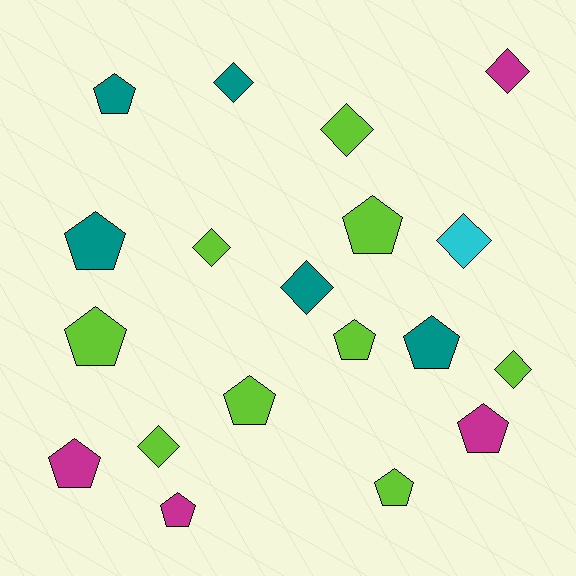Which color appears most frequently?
Lime, with 9 objects.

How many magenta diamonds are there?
There is 1 magenta diamond.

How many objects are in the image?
There are 19 objects.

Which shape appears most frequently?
Pentagon, with 11 objects.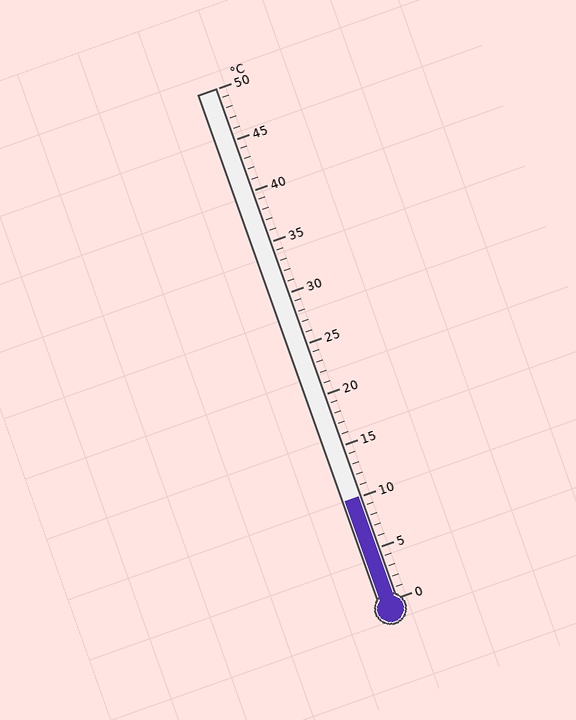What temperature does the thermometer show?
The thermometer shows approximately 10°C.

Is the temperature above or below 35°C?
The temperature is below 35°C.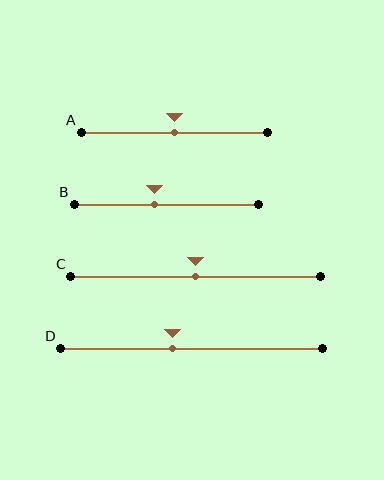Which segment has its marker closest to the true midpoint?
Segment A has its marker closest to the true midpoint.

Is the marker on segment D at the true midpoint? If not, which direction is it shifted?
No, the marker on segment D is shifted to the left by about 7% of the segment length.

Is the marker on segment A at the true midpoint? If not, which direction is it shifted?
Yes, the marker on segment A is at the true midpoint.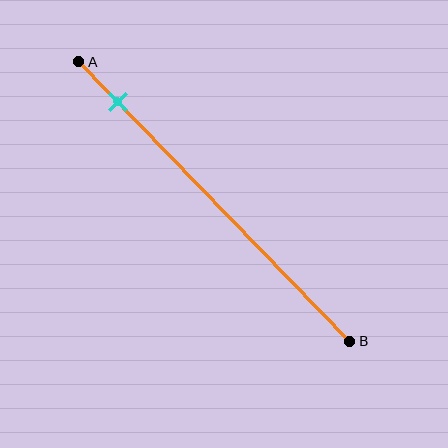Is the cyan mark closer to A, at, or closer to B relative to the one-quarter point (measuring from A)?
The cyan mark is closer to point A than the one-quarter point of segment AB.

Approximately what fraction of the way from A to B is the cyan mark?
The cyan mark is approximately 15% of the way from A to B.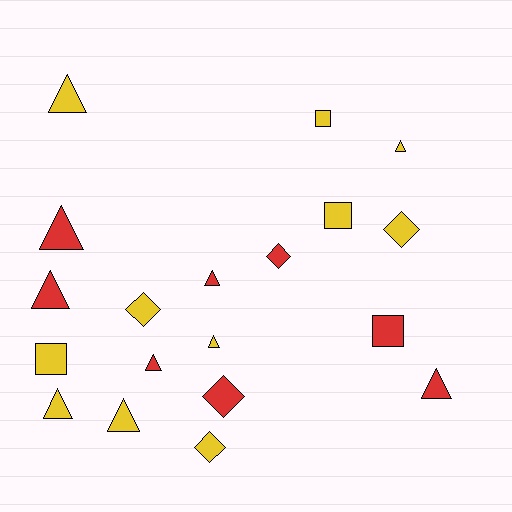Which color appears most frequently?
Yellow, with 11 objects.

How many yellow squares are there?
There are 3 yellow squares.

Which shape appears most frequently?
Triangle, with 10 objects.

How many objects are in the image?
There are 19 objects.